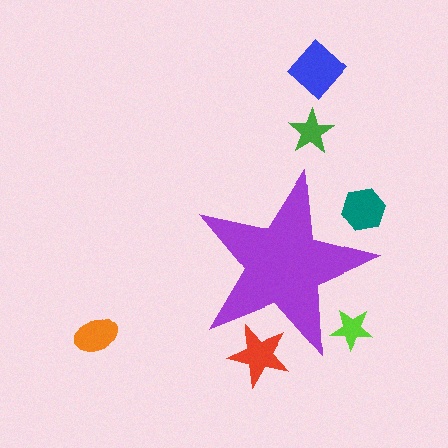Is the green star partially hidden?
No, the green star is fully visible.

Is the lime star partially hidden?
Yes, the lime star is partially hidden behind the purple star.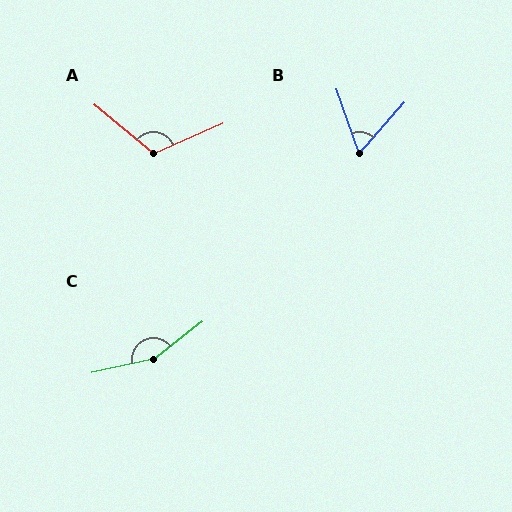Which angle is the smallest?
B, at approximately 61 degrees.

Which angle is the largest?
C, at approximately 155 degrees.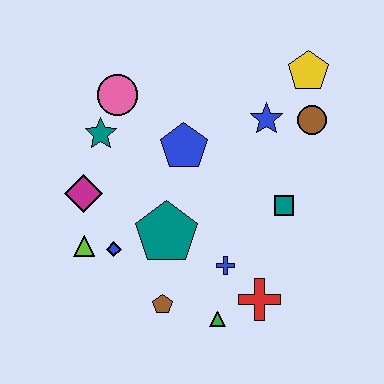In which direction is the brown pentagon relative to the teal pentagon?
The brown pentagon is below the teal pentagon.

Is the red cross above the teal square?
No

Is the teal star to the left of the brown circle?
Yes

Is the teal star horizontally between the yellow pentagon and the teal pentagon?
No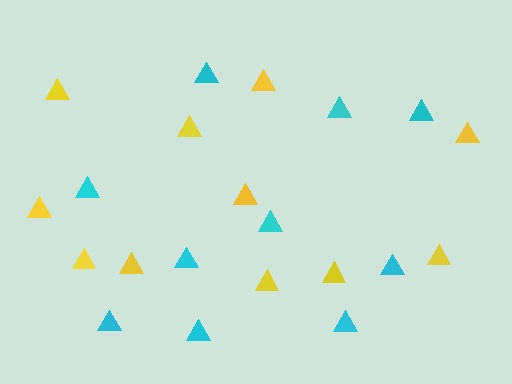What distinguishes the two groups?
There are 2 groups: one group of yellow triangles (11) and one group of cyan triangles (10).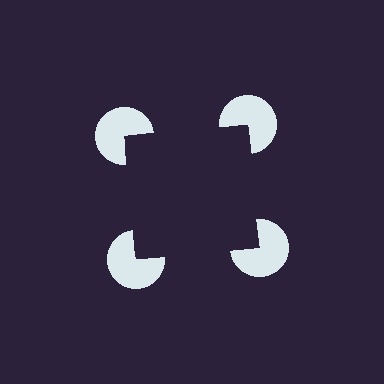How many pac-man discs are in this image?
There are 4 — one at each vertex of the illusory square.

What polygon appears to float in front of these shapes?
An illusory square — its edges are inferred from the aligned wedge cuts in the pac-man discs, not physically drawn.